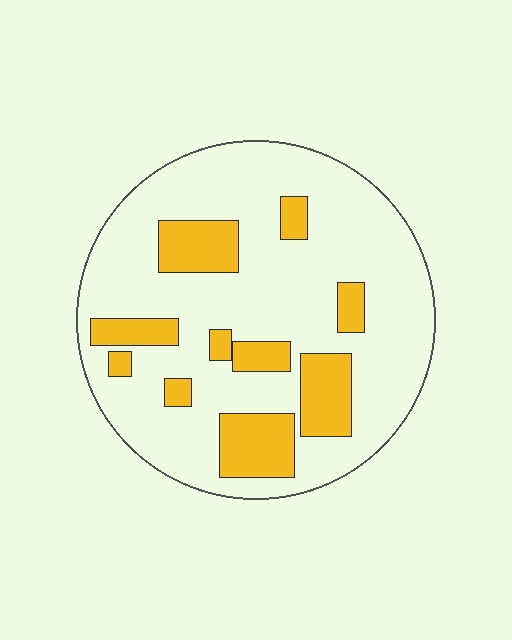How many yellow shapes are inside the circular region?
10.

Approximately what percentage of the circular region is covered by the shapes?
Approximately 20%.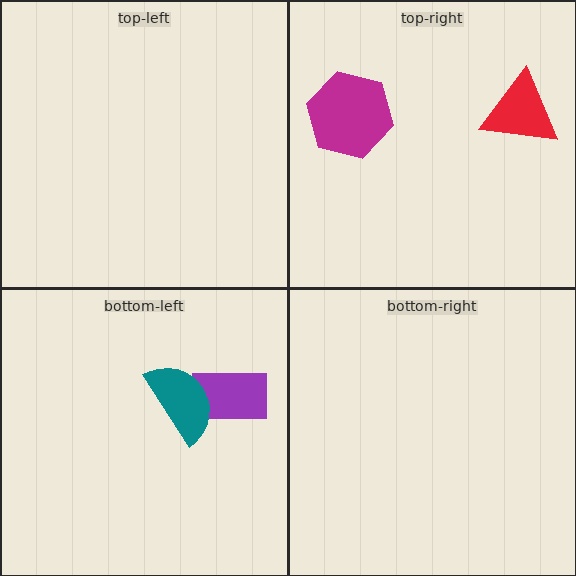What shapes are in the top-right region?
The magenta hexagon, the red triangle.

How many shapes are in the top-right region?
2.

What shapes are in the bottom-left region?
The purple rectangle, the teal semicircle.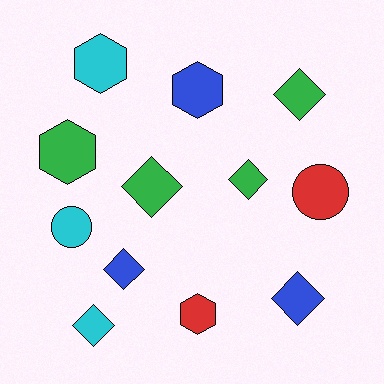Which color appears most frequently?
Green, with 4 objects.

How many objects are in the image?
There are 12 objects.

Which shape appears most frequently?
Diamond, with 6 objects.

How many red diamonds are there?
There are no red diamonds.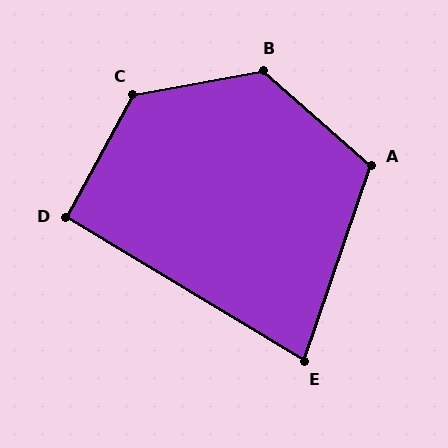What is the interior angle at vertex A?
Approximately 112 degrees (obtuse).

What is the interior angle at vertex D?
Approximately 93 degrees (approximately right).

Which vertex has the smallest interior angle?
E, at approximately 78 degrees.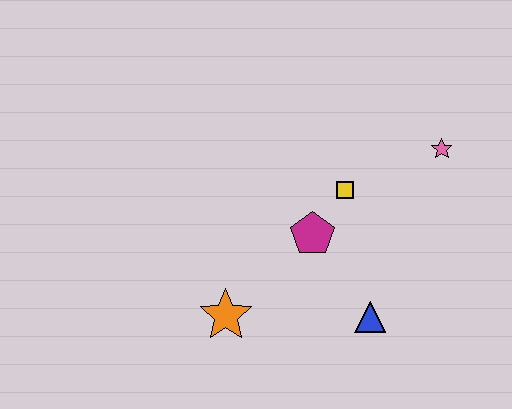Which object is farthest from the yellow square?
The orange star is farthest from the yellow square.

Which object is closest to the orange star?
The magenta pentagon is closest to the orange star.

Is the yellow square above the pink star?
No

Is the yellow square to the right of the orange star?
Yes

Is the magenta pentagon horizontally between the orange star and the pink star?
Yes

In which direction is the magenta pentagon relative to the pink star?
The magenta pentagon is to the left of the pink star.